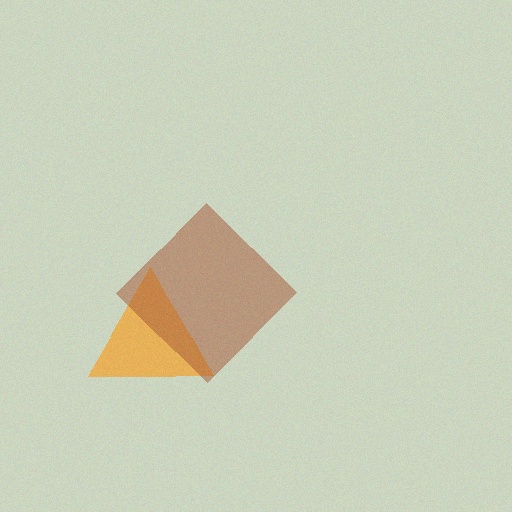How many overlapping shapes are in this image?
There are 2 overlapping shapes in the image.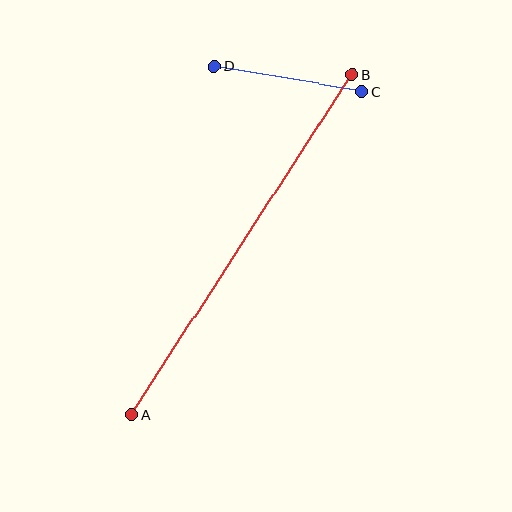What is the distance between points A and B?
The distance is approximately 406 pixels.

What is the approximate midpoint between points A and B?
The midpoint is at approximately (242, 245) pixels.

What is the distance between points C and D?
The distance is approximately 150 pixels.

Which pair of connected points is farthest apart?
Points A and B are farthest apart.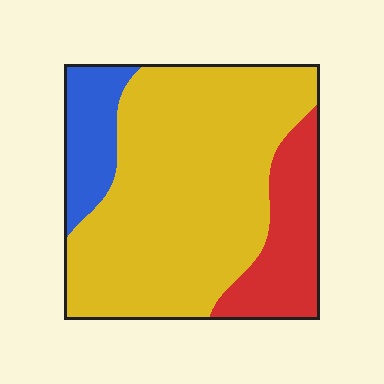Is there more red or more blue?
Red.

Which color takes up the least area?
Blue, at roughly 15%.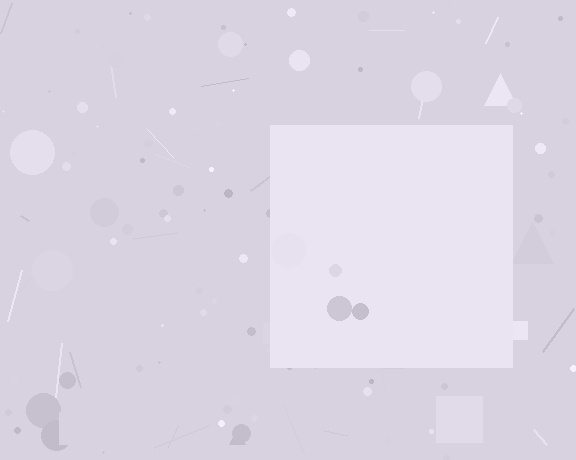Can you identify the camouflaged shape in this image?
The camouflaged shape is a square.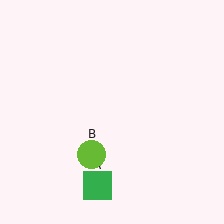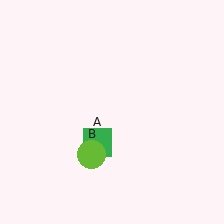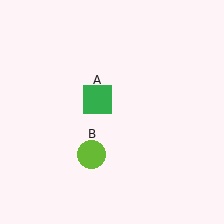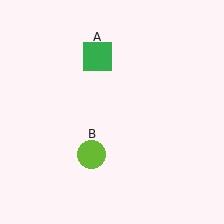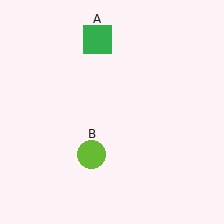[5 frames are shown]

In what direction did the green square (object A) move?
The green square (object A) moved up.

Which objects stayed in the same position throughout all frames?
Lime circle (object B) remained stationary.